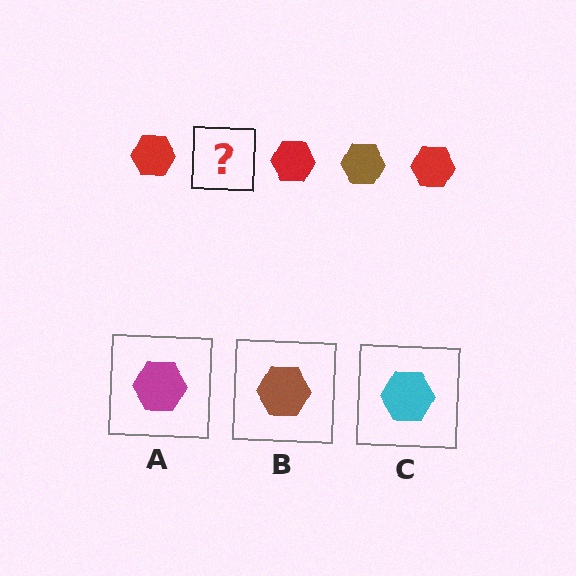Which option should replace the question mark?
Option B.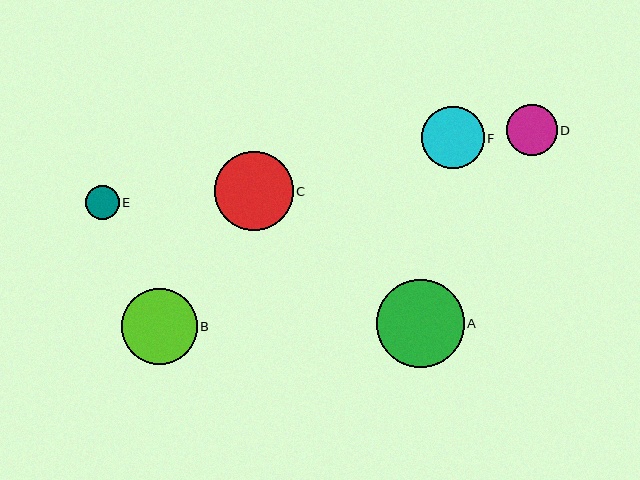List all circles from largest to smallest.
From largest to smallest: A, C, B, F, D, E.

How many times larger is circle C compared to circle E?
Circle C is approximately 2.3 times the size of circle E.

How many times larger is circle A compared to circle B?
Circle A is approximately 1.2 times the size of circle B.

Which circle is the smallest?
Circle E is the smallest with a size of approximately 34 pixels.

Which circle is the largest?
Circle A is the largest with a size of approximately 88 pixels.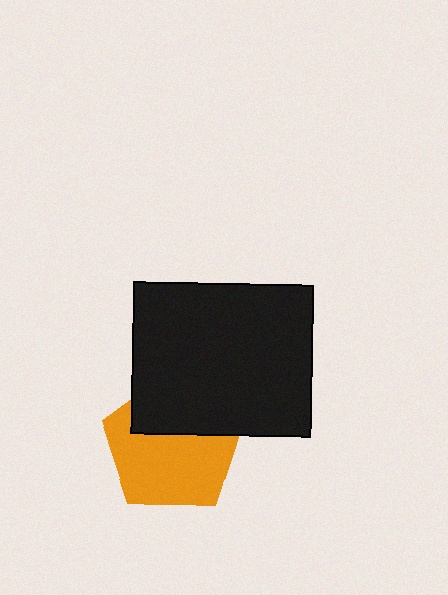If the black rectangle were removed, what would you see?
You would see the complete orange pentagon.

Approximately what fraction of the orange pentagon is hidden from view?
Roughly 36% of the orange pentagon is hidden behind the black rectangle.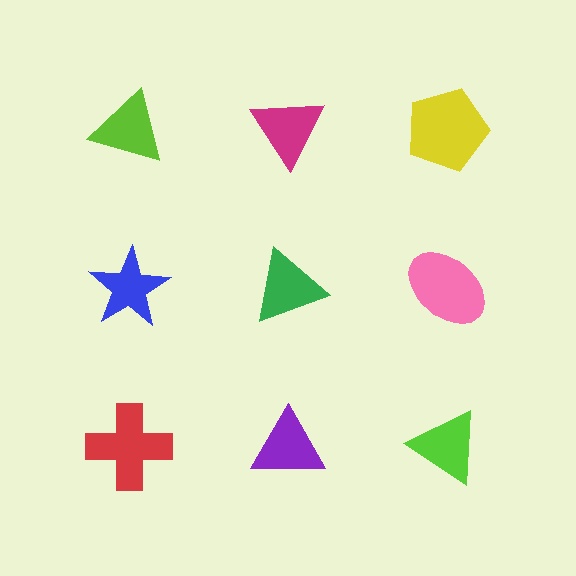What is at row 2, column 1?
A blue star.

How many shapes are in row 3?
3 shapes.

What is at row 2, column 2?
A green triangle.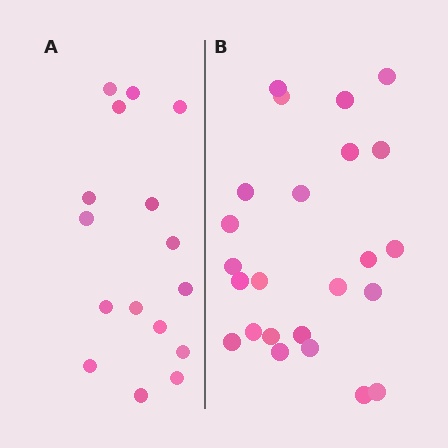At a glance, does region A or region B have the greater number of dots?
Region B (the right region) has more dots.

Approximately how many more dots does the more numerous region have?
Region B has roughly 8 or so more dots than region A.